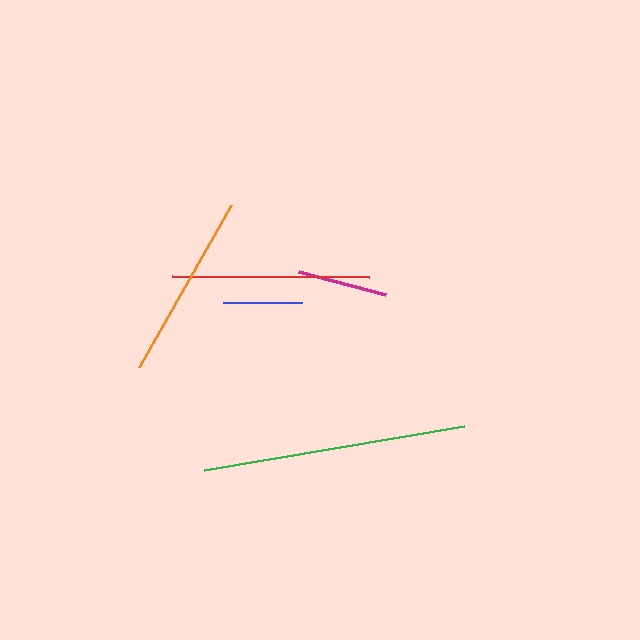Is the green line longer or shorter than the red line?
The green line is longer than the red line.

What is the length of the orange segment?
The orange segment is approximately 186 pixels long.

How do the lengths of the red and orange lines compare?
The red and orange lines are approximately the same length.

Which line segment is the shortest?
The blue line is the shortest at approximately 79 pixels.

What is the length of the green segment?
The green segment is approximately 264 pixels long.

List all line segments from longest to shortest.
From longest to shortest: green, red, orange, magenta, blue.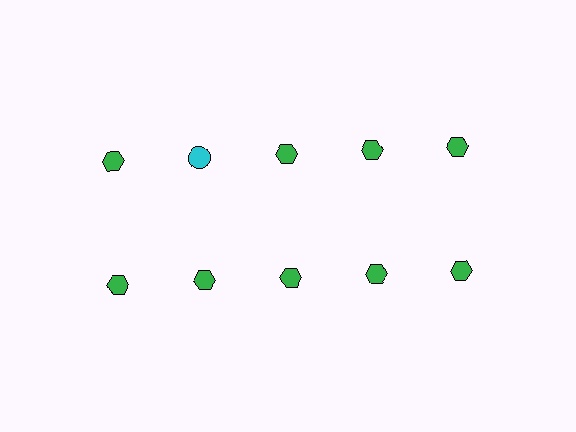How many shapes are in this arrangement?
There are 10 shapes arranged in a grid pattern.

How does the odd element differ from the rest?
It differs in both color (cyan instead of green) and shape (circle instead of hexagon).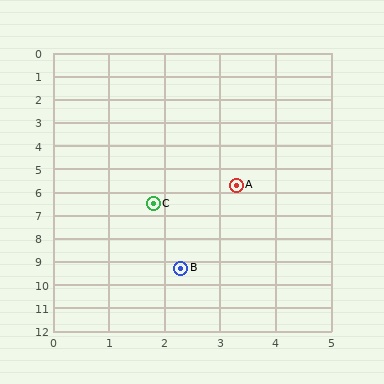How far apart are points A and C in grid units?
Points A and C are about 1.7 grid units apart.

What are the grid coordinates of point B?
Point B is at approximately (2.3, 9.3).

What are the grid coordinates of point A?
Point A is at approximately (3.3, 5.7).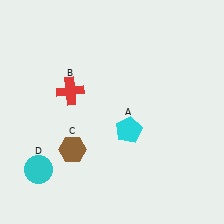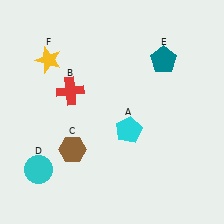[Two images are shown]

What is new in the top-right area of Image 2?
A teal pentagon (E) was added in the top-right area of Image 2.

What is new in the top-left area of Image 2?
A yellow star (F) was added in the top-left area of Image 2.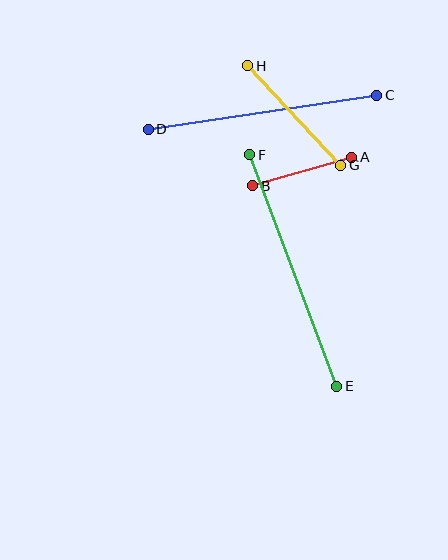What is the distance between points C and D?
The distance is approximately 231 pixels.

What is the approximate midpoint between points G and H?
The midpoint is at approximately (294, 115) pixels.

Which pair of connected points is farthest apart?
Points E and F are farthest apart.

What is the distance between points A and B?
The distance is approximately 103 pixels.